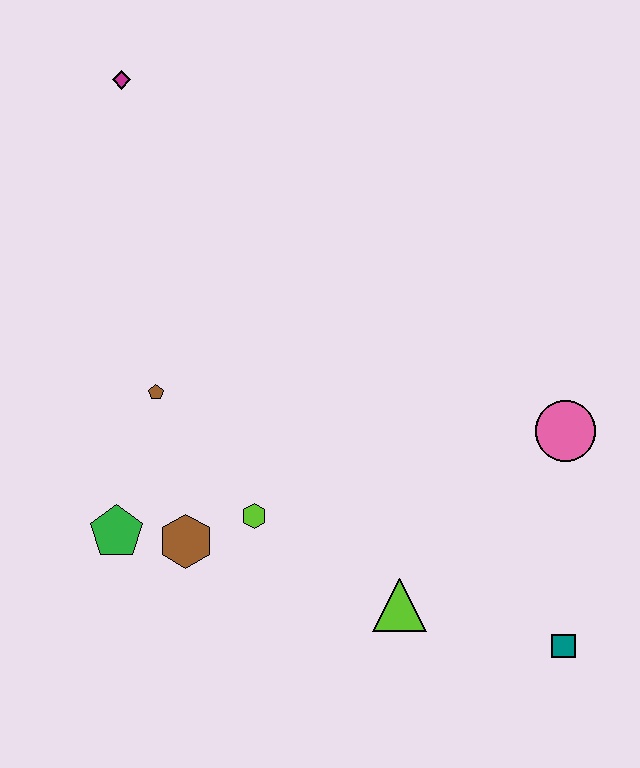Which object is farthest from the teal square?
The magenta diamond is farthest from the teal square.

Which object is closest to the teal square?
The lime triangle is closest to the teal square.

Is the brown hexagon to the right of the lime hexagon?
No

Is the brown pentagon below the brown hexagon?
No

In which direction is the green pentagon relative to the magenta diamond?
The green pentagon is below the magenta diamond.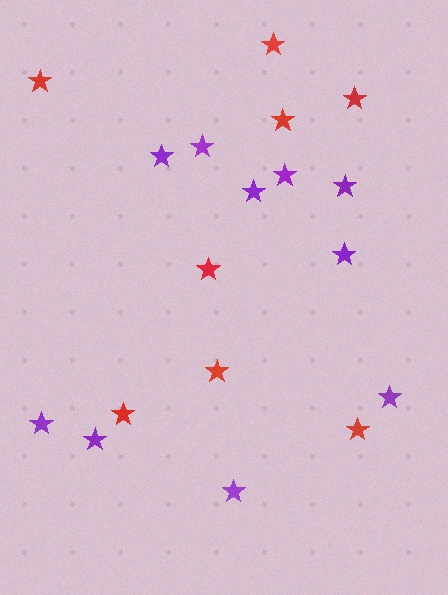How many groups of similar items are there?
There are 2 groups: one group of red stars (8) and one group of purple stars (10).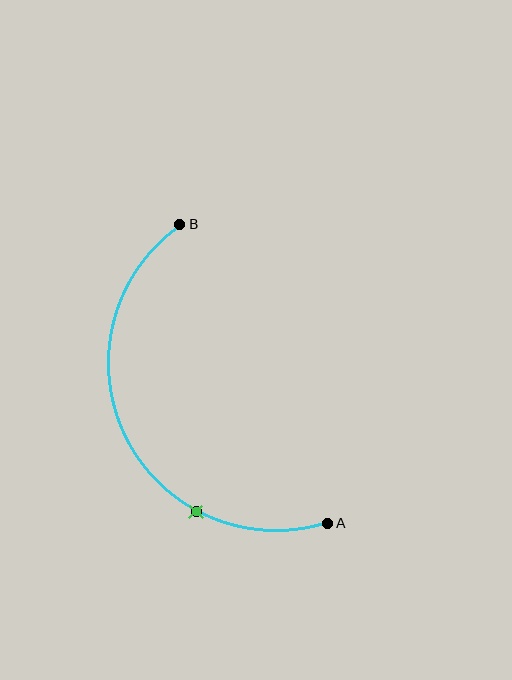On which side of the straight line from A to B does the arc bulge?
The arc bulges to the left of the straight line connecting A and B.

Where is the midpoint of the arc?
The arc midpoint is the point on the curve farthest from the straight line joining A and B. It sits to the left of that line.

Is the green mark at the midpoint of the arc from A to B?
No. The green mark lies on the arc but is closer to endpoint A. The arc midpoint would be at the point on the curve equidistant along the arc from both A and B.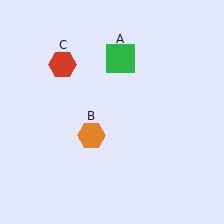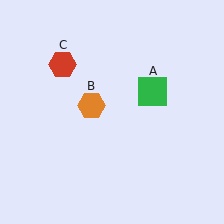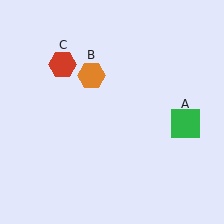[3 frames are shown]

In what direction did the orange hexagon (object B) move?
The orange hexagon (object B) moved up.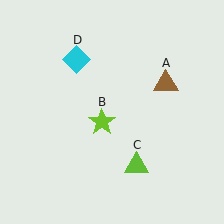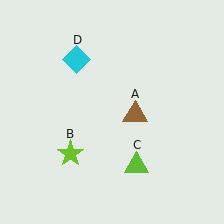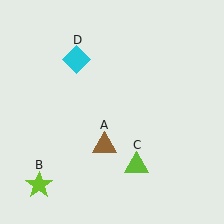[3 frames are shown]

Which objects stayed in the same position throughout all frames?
Lime triangle (object C) and cyan diamond (object D) remained stationary.